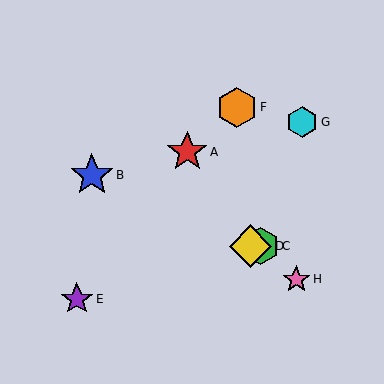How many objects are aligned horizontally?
2 objects (C, D) are aligned horizontally.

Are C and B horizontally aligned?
No, C is at y≈246 and B is at y≈175.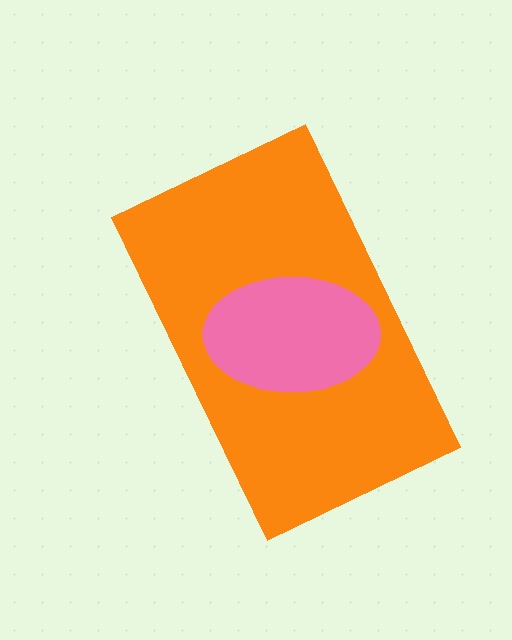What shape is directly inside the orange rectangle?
The pink ellipse.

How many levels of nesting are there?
2.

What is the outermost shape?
The orange rectangle.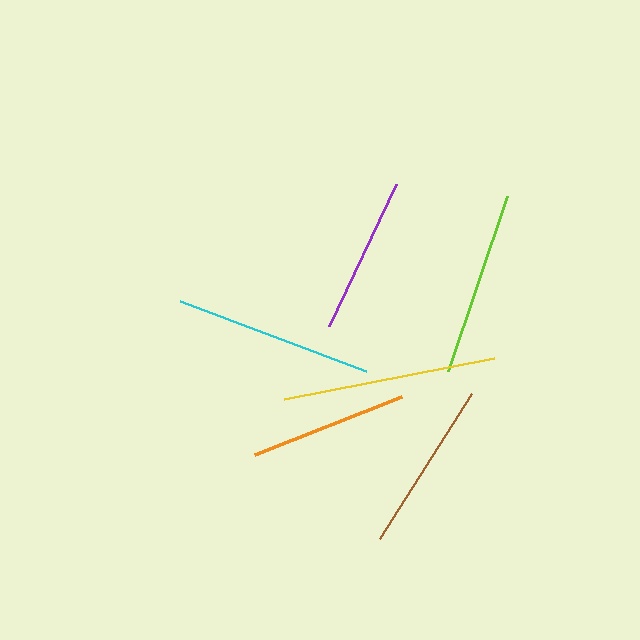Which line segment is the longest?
The yellow line is the longest at approximately 214 pixels.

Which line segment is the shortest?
The purple line is the shortest at approximately 157 pixels.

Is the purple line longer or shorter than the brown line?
The brown line is longer than the purple line.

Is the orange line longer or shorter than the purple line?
The orange line is longer than the purple line.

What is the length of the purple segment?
The purple segment is approximately 157 pixels long.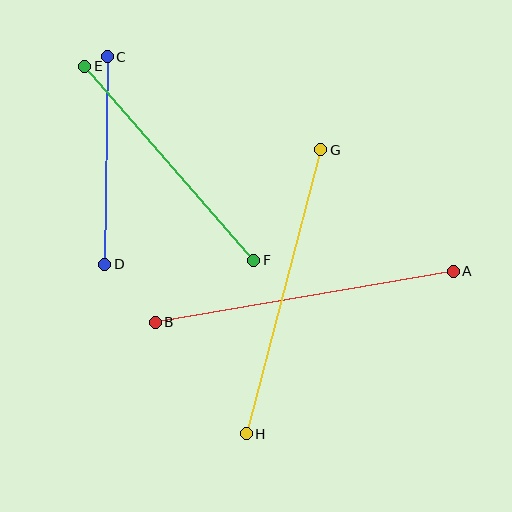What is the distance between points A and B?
The distance is approximately 303 pixels.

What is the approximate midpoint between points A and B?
The midpoint is at approximately (304, 297) pixels.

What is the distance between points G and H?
The distance is approximately 294 pixels.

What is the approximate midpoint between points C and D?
The midpoint is at approximately (106, 161) pixels.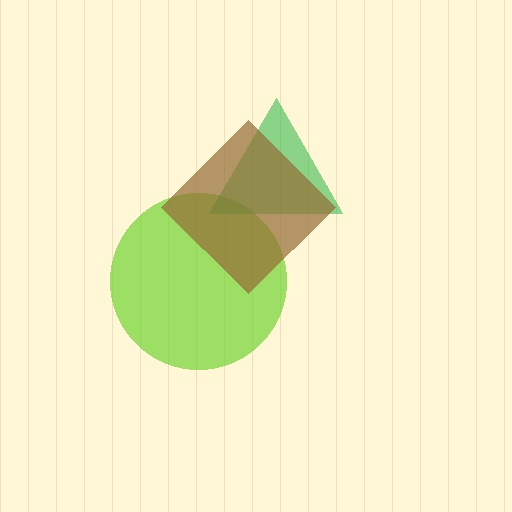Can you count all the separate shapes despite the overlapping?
Yes, there are 3 separate shapes.